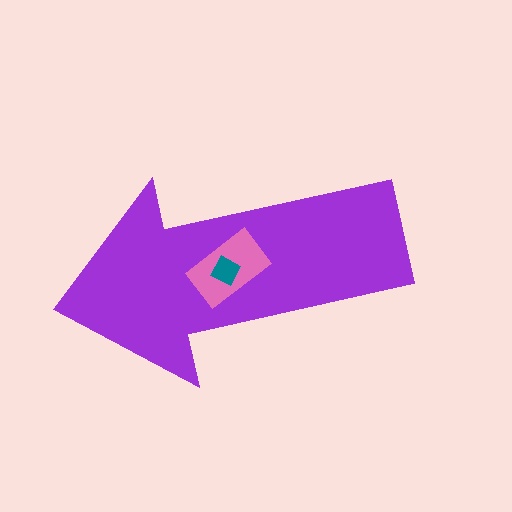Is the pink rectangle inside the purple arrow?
Yes.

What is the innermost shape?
The teal diamond.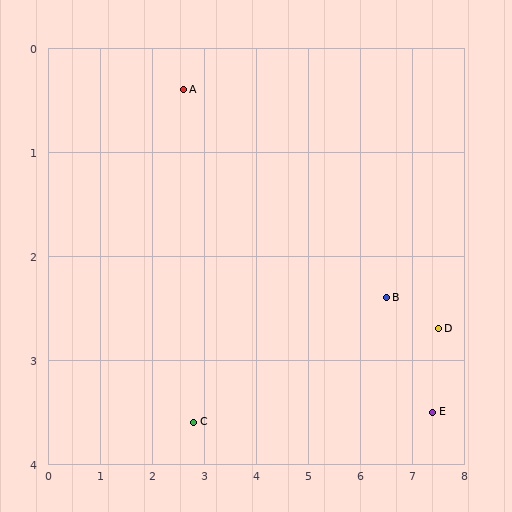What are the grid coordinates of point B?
Point B is at approximately (6.5, 2.4).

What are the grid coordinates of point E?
Point E is at approximately (7.4, 3.5).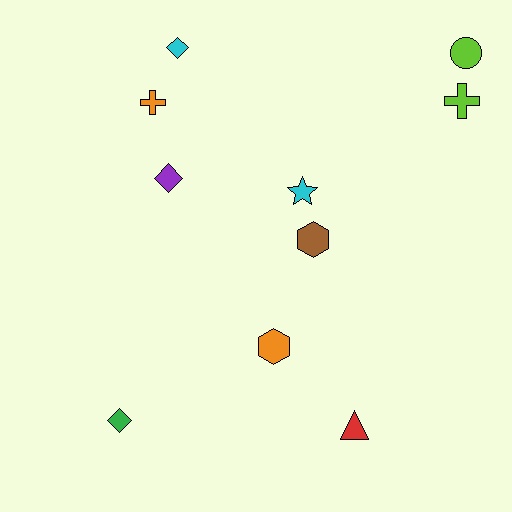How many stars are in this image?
There is 1 star.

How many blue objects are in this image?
There are no blue objects.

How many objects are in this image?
There are 10 objects.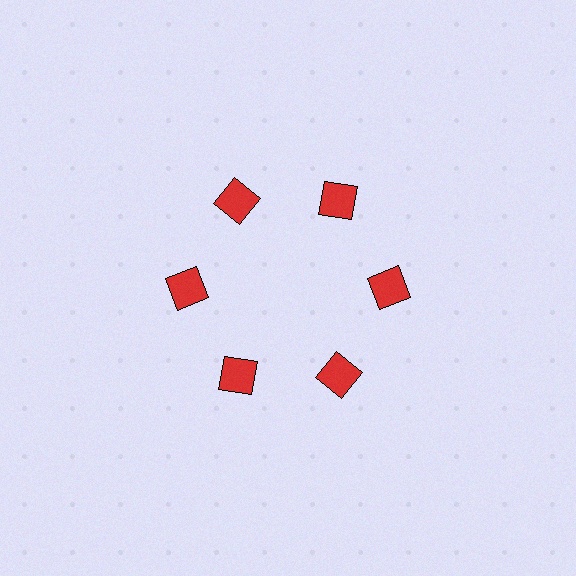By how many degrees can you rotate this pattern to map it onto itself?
The pattern maps onto itself every 60 degrees of rotation.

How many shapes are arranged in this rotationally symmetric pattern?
There are 6 shapes, arranged in 6 groups of 1.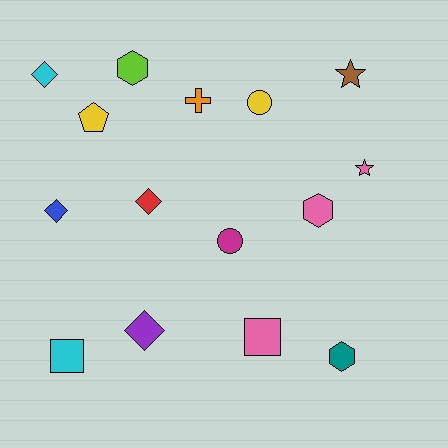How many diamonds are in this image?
There are 4 diamonds.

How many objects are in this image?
There are 15 objects.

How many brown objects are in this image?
There is 1 brown object.